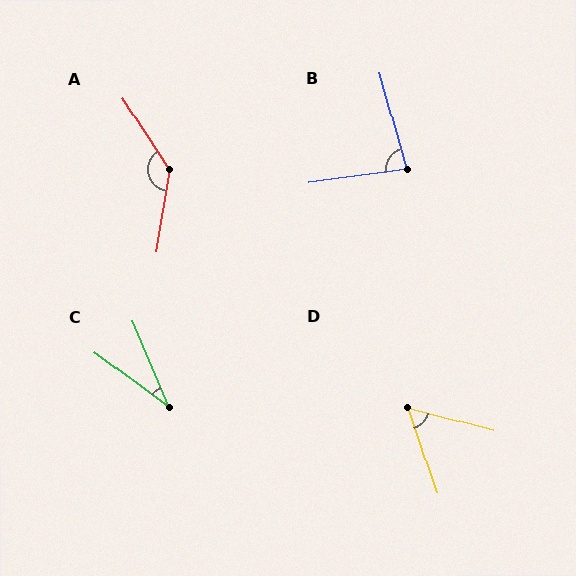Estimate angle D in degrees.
Approximately 56 degrees.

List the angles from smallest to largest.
C (30°), D (56°), B (83°), A (138°).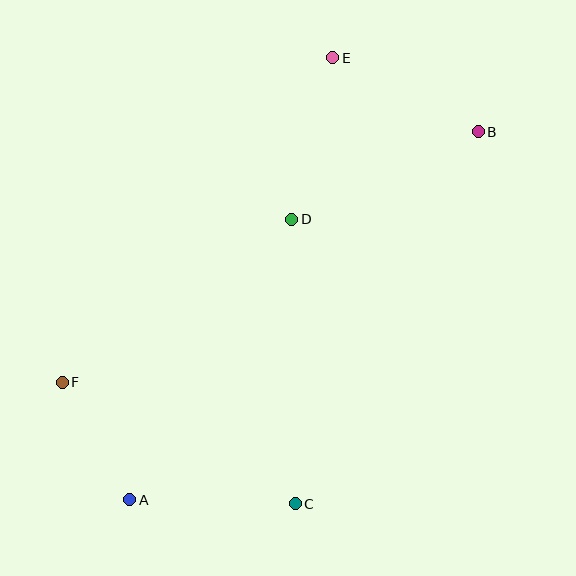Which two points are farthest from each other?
Points A and B are farthest from each other.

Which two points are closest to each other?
Points A and F are closest to each other.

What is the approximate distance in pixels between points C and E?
The distance between C and E is approximately 448 pixels.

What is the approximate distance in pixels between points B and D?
The distance between B and D is approximately 206 pixels.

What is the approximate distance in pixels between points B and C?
The distance between B and C is approximately 415 pixels.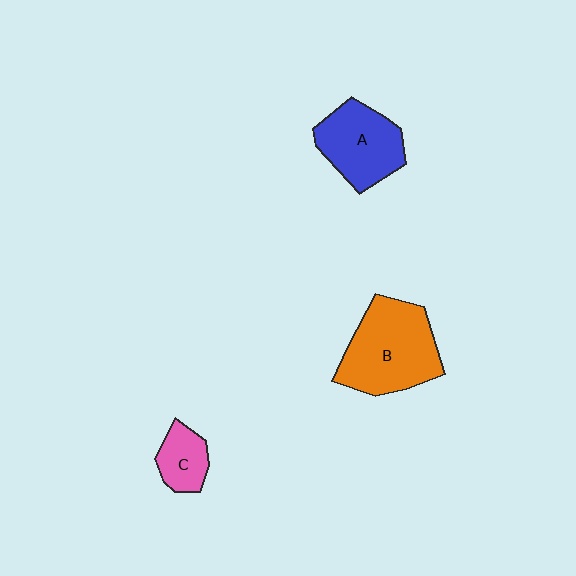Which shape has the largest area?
Shape B (orange).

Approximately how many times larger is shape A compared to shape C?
Approximately 2.0 times.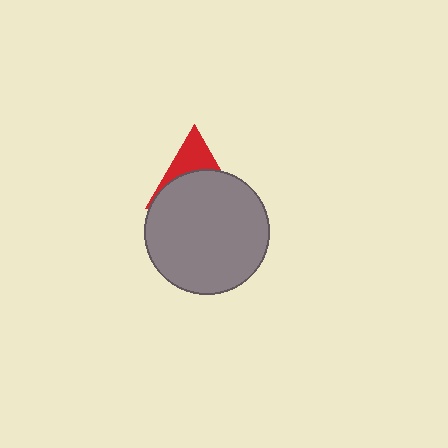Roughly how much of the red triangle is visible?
A small part of it is visible (roughly 36%).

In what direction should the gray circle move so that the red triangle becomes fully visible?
The gray circle should move down. That is the shortest direction to clear the overlap and leave the red triangle fully visible.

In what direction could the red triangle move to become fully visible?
The red triangle could move up. That would shift it out from behind the gray circle entirely.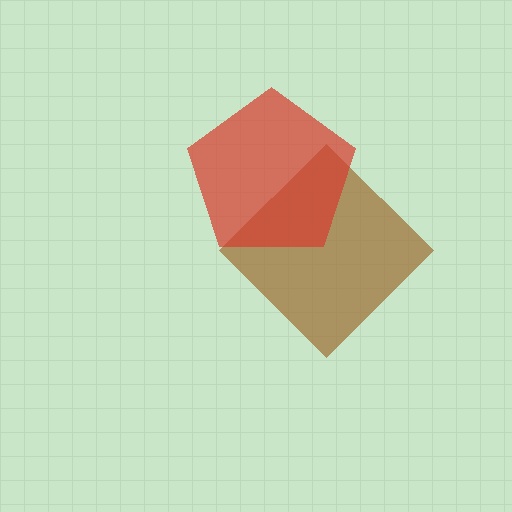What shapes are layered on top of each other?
The layered shapes are: a brown diamond, a red pentagon.